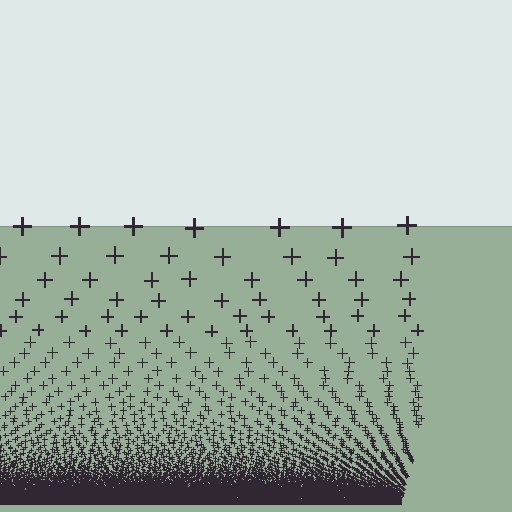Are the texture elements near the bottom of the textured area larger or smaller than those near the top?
Smaller. The gradient is inverted — elements near the bottom are smaller and denser.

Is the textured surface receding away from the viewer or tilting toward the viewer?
The surface appears to tilt toward the viewer. Texture elements get larger and sparser toward the top.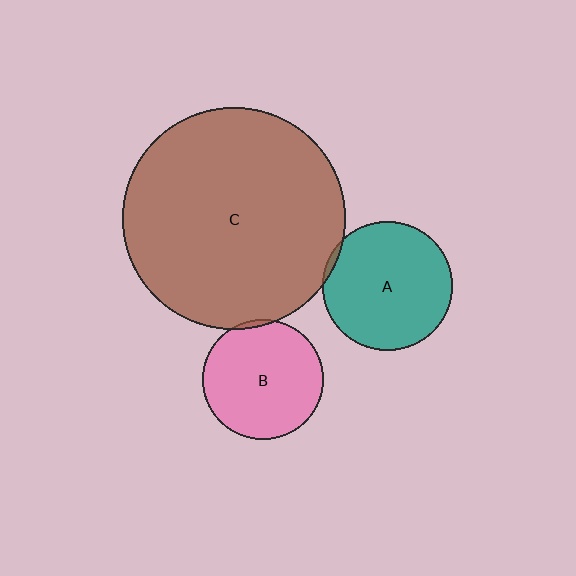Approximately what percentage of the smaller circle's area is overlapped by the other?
Approximately 5%.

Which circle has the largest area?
Circle C (brown).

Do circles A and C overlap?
Yes.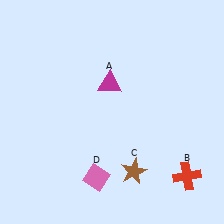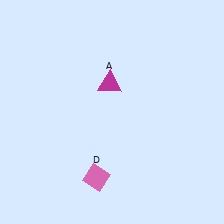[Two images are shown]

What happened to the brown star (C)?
The brown star (C) was removed in Image 2. It was in the bottom-right area of Image 1.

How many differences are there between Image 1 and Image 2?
There are 2 differences between the two images.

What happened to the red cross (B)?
The red cross (B) was removed in Image 2. It was in the bottom-right area of Image 1.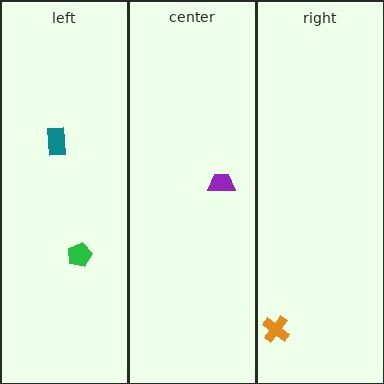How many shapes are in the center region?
1.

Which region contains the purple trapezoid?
The center region.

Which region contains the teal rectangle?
The left region.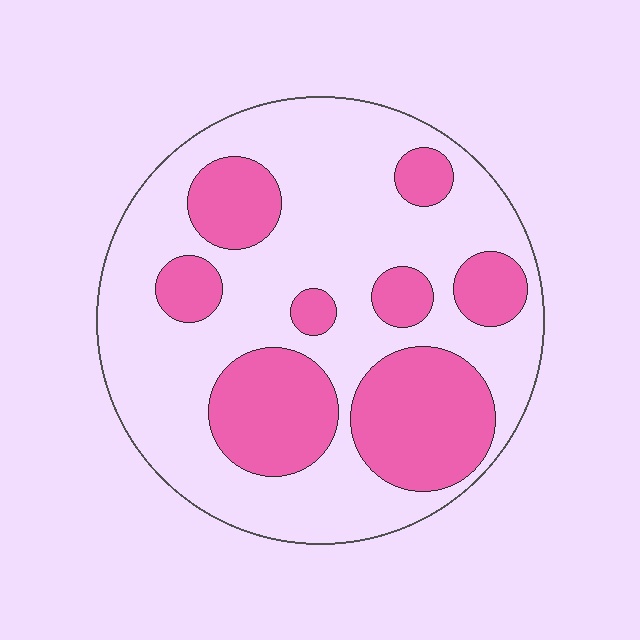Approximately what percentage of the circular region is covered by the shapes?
Approximately 35%.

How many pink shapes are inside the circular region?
8.